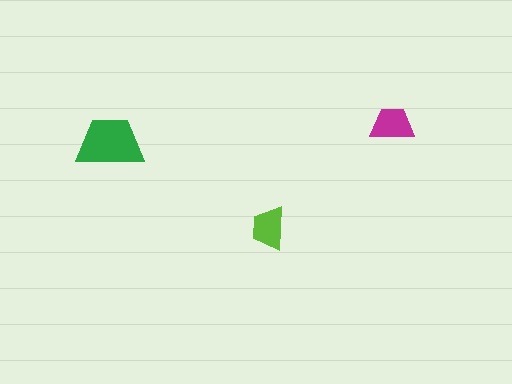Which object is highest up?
The magenta trapezoid is topmost.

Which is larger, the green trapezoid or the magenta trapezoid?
The green one.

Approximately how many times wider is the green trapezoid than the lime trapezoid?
About 1.5 times wider.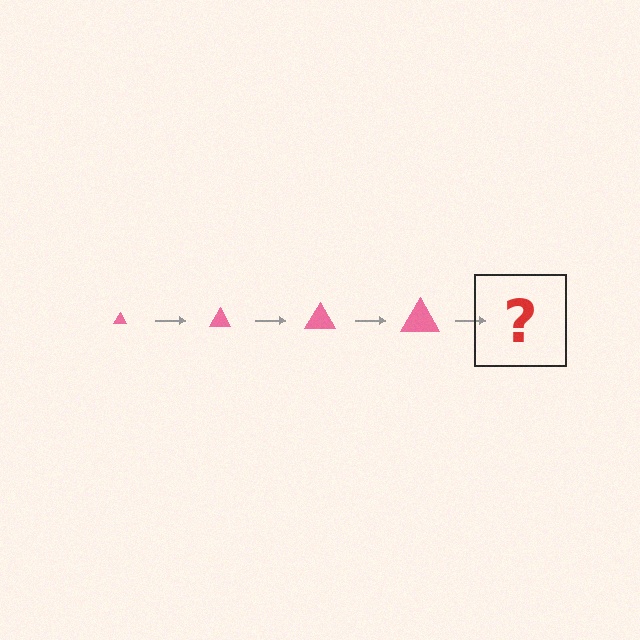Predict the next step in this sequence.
The next step is a pink triangle, larger than the previous one.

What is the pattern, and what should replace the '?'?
The pattern is that the triangle gets progressively larger each step. The '?' should be a pink triangle, larger than the previous one.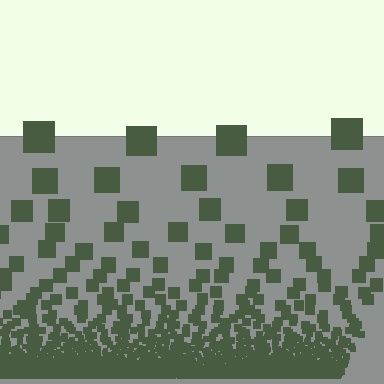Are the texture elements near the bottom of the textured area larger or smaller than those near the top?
Smaller. The gradient is inverted — elements near the bottom are smaller and denser.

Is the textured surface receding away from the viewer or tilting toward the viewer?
The surface appears to tilt toward the viewer. Texture elements get larger and sparser toward the top.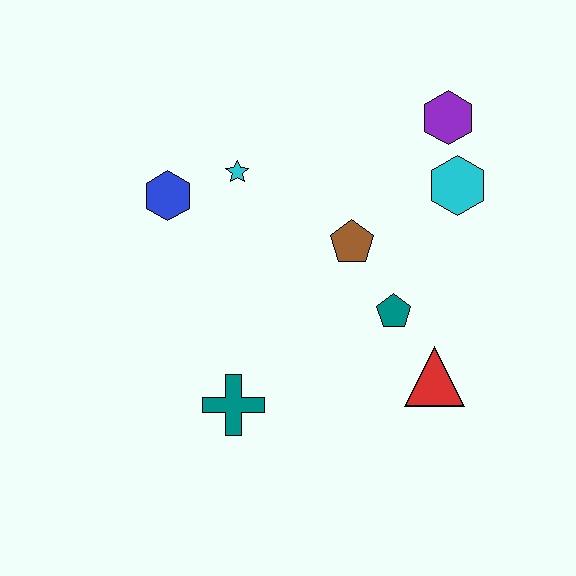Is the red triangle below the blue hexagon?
Yes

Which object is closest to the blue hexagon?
The cyan star is closest to the blue hexagon.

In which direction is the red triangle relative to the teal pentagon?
The red triangle is below the teal pentagon.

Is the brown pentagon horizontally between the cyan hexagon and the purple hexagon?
No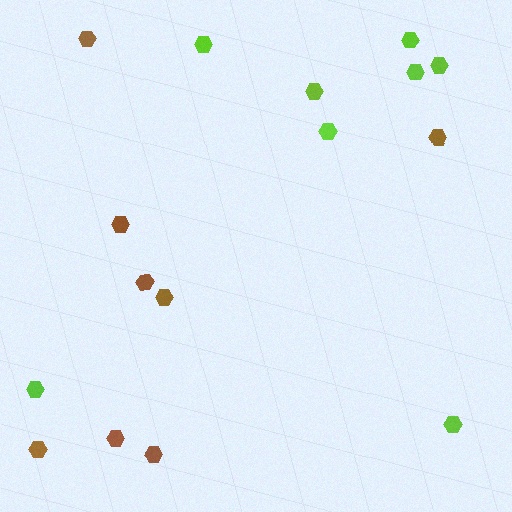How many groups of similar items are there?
There are 2 groups: one group of brown hexagons (8) and one group of lime hexagons (8).